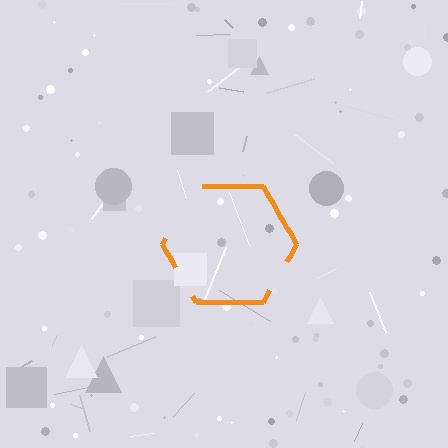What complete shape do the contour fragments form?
The contour fragments form a hexagon.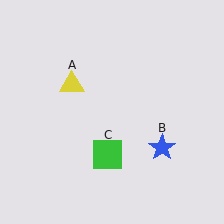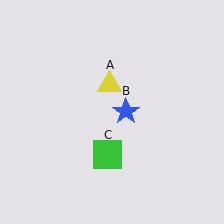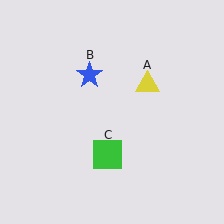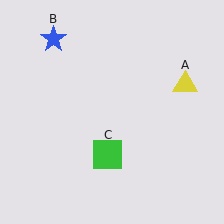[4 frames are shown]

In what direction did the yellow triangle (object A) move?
The yellow triangle (object A) moved right.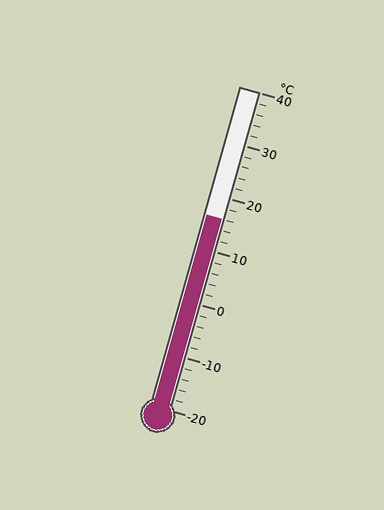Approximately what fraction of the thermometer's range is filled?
The thermometer is filled to approximately 60% of its range.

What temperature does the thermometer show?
The thermometer shows approximately 16°C.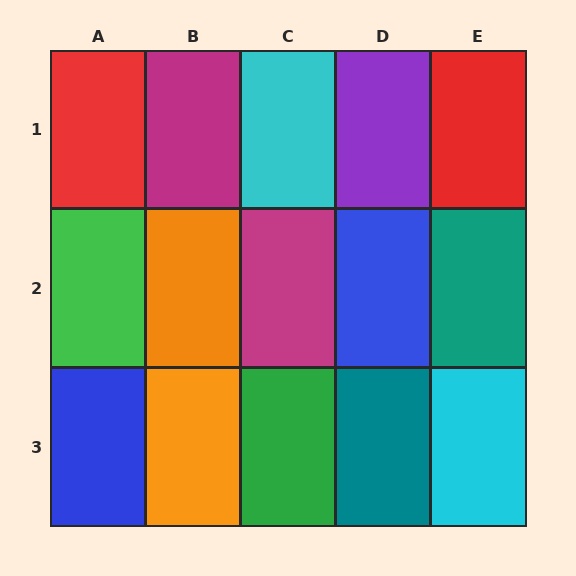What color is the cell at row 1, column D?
Purple.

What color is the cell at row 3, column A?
Blue.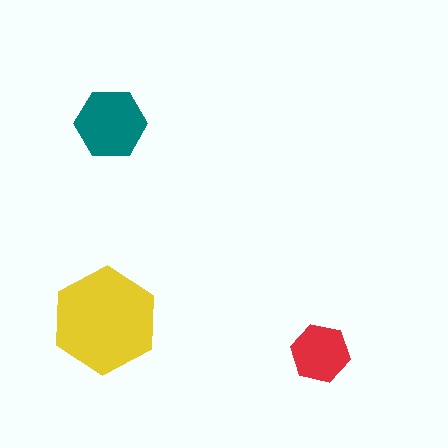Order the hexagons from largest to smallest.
the yellow one, the teal one, the red one.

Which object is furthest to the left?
The yellow hexagon is leftmost.